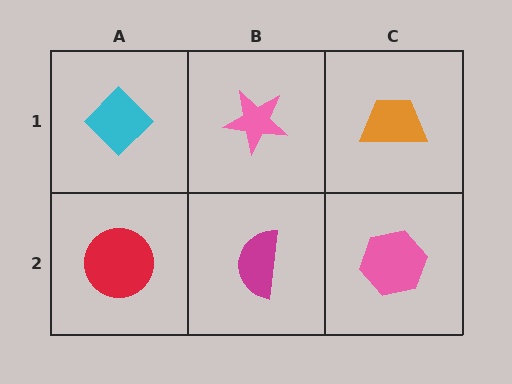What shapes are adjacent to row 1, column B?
A magenta semicircle (row 2, column B), a cyan diamond (row 1, column A), an orange trapezoid (row 1, column C).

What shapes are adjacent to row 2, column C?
An orange trapezoid (row 1, column C), a magenta semicircle (row 2, column B).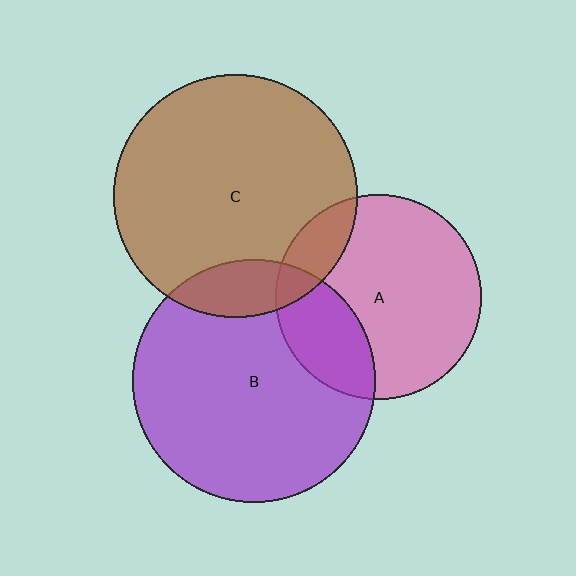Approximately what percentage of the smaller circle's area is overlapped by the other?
Approximately 15%.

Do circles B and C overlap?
Yes.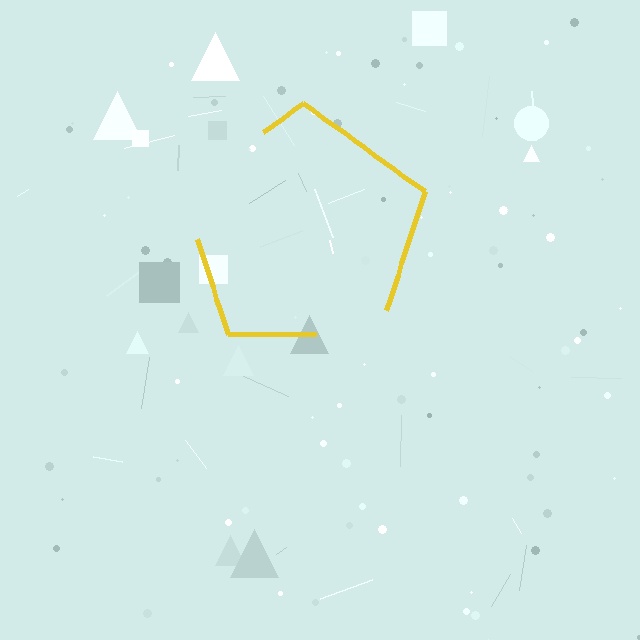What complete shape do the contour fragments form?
The contour fragments form a pentagon.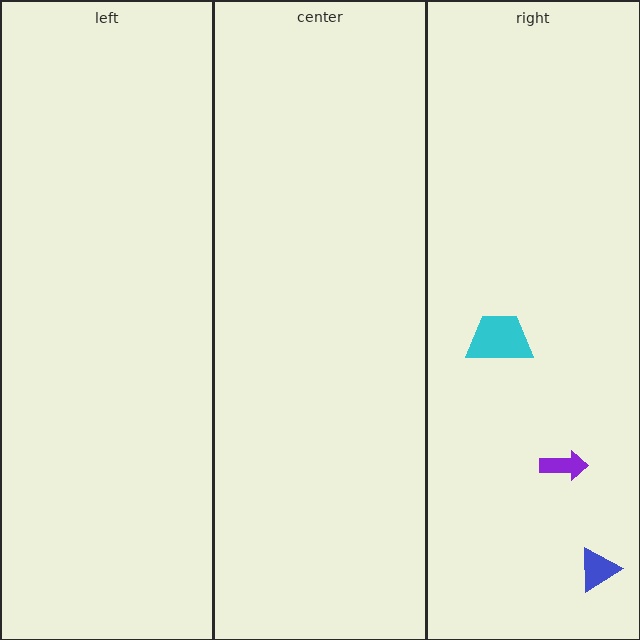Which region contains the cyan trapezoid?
The right region.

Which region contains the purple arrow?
The right region.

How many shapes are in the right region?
3.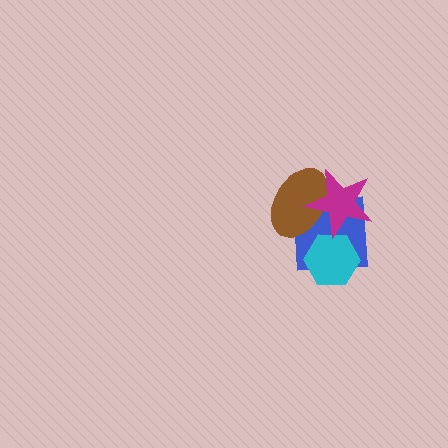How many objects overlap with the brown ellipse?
2 objects overlap with the brown ellipse.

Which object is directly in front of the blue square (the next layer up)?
The cyan hexagon is directly in front of the blue square.